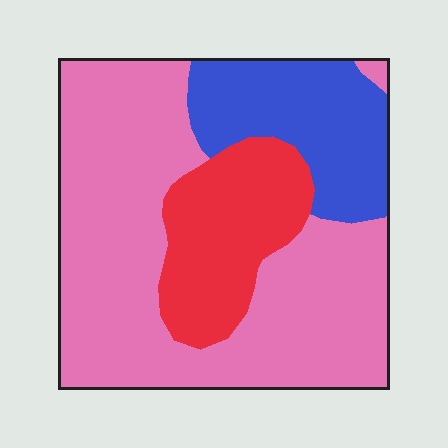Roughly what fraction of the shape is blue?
Blue takes up between a sixth and a third of the shape.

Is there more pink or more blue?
Pink.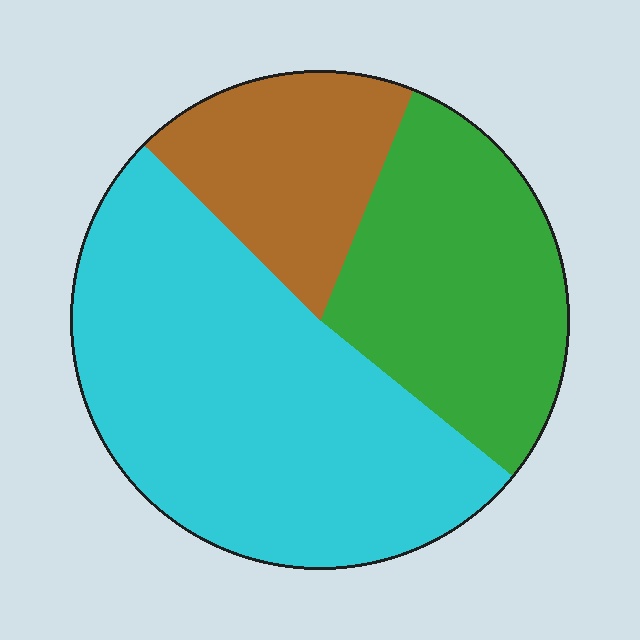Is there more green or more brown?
Green.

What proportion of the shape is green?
Green takes up between a sixth and a third of the shape.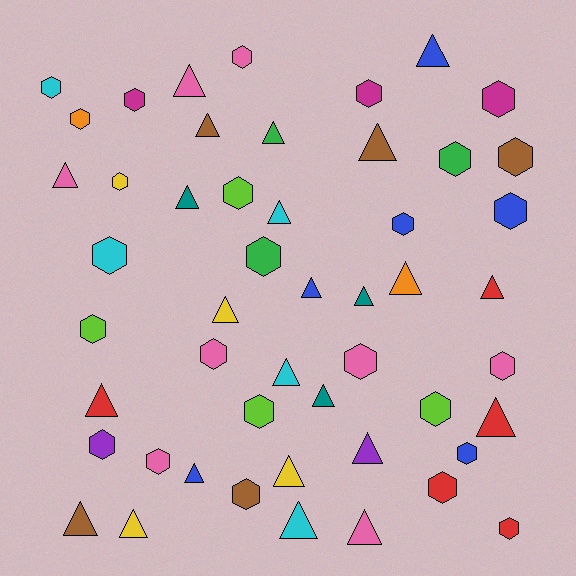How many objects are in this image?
There are 50 objects.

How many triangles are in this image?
There are 24 triangles.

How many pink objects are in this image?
There are 8 pink objects.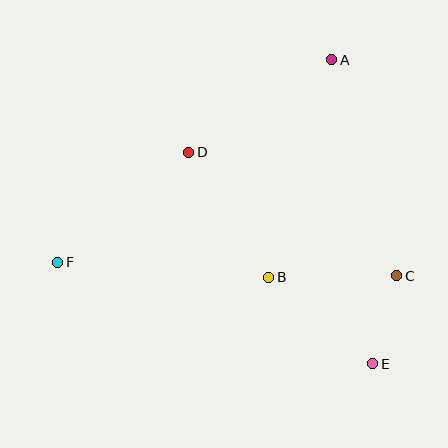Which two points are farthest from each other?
Points A and F are farthest from each other.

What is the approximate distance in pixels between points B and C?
The distance between B and C is approximately 128 pixels.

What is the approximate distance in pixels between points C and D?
The distance between C and D is approximately 242 pixels.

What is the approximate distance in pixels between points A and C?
The distance between A and C is approximately 225 pixels.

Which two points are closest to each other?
Points C and E are closest to each other.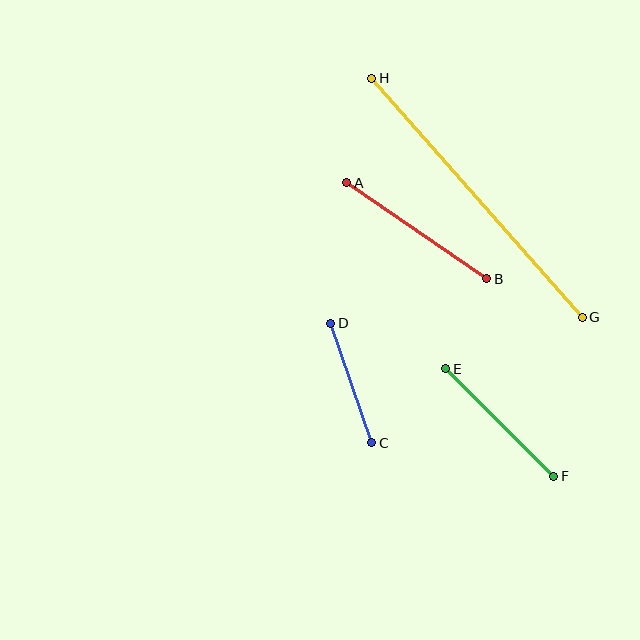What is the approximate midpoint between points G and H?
The midpoint is at approximately (477, 198) pixels.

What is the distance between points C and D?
The distance is approximately 126 pixels.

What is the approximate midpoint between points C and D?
The midpoint is at approximately (351, 383) pixels.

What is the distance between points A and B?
The distance is approximately 170 pixels.